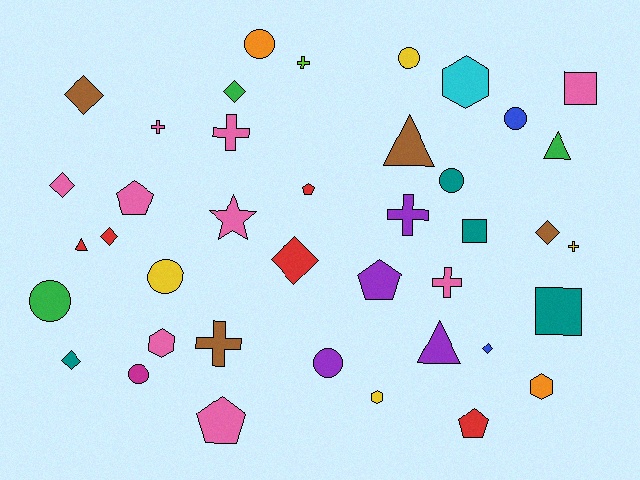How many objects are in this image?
There are 40 objects.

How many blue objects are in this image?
There are 2 blue objects.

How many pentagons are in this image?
There are 5 pentagons.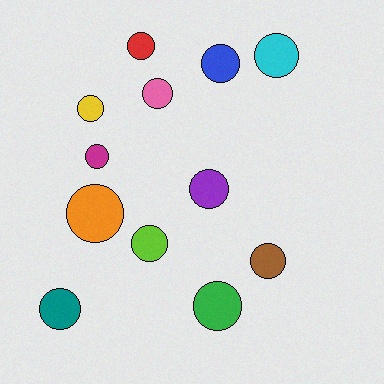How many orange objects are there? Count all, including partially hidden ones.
There is 1 orange object.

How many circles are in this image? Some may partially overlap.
There are 12 circles.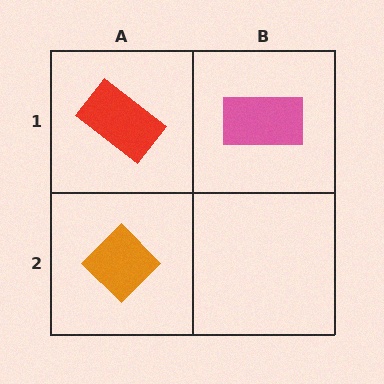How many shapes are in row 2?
1 shape.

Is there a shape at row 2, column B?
No, that cell is empty.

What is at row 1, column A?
A red rectangle.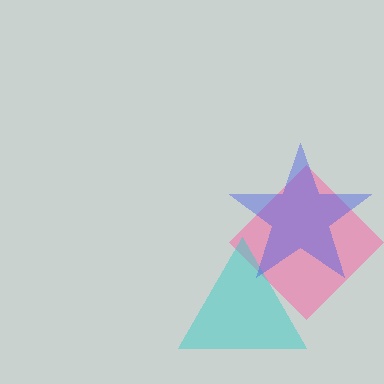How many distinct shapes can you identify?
There are 3 distinct shapes: a pink diamond, a cyan triangle, a blue star.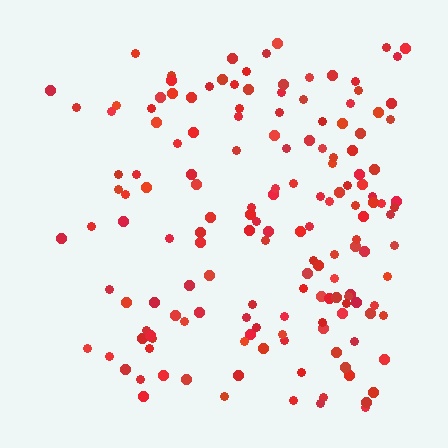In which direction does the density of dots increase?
From left to right, with the right side densest.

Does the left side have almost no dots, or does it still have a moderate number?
Still a moderate number, just noticeably fewer than the right.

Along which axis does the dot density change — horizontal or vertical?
Horizontal.